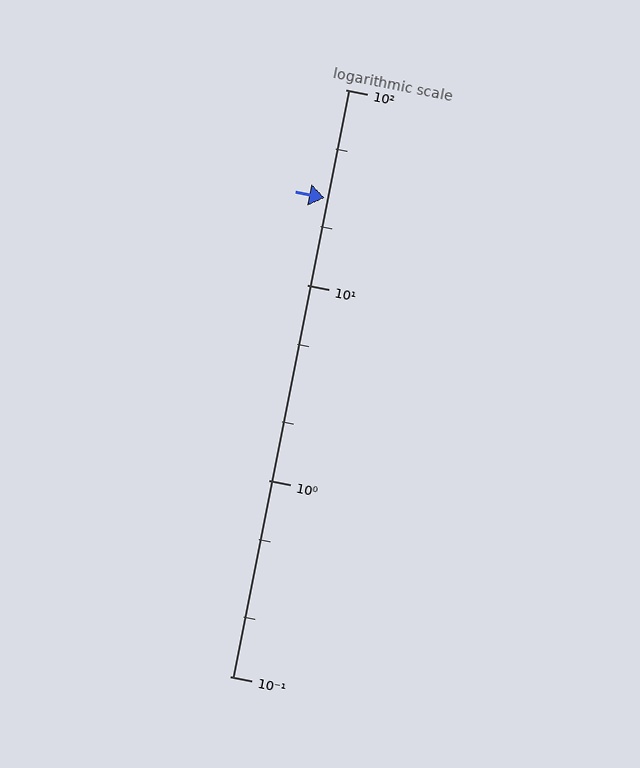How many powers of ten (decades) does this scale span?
The scale spans 3 decades, from 0.1 to 100.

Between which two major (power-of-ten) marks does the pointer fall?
The pointer is between 10 and 100.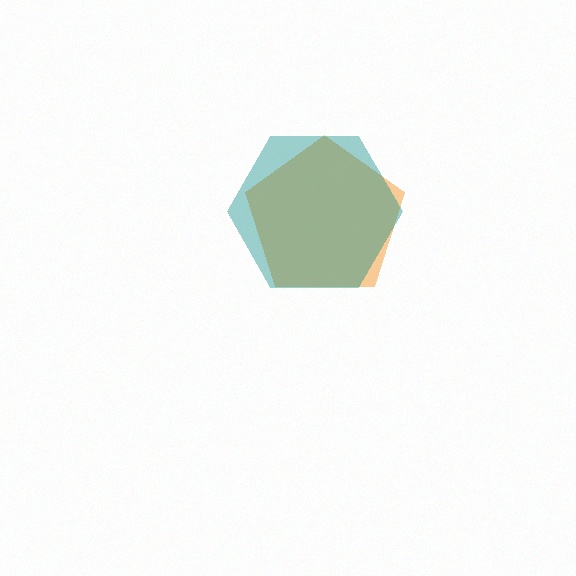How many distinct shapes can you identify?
There are 2 distinct shapes: an orange pentagon, a teal hexagon.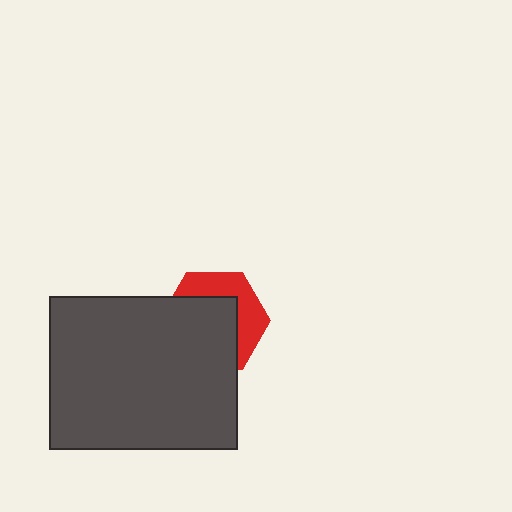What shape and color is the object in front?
The object in front is a dark gray rectangle.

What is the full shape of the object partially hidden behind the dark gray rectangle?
The partially hidden object is a red hexagon.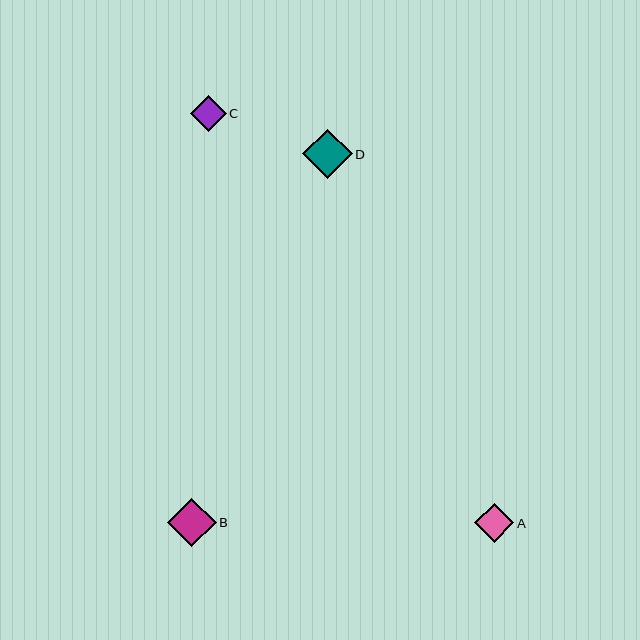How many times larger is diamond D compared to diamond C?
Diamond D is approximately 1.4 times the size of diamond C.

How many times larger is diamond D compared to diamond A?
Diamond D is approximately 1.3 times the size of diamond A.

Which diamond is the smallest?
Diamond C is the smallest with a size of approximately 36 pixels.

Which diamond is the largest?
Diamond D is the largest with a size of approximately 50 pixels.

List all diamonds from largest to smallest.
From largest to smallest: D, B, A, C.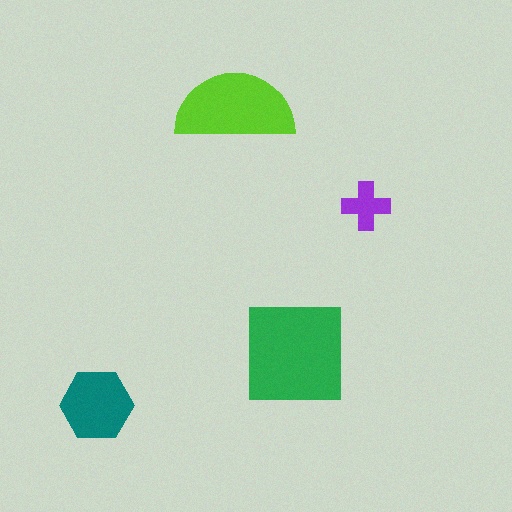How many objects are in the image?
There are 4 objects in the image.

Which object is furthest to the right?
The purple cross is rightmost.